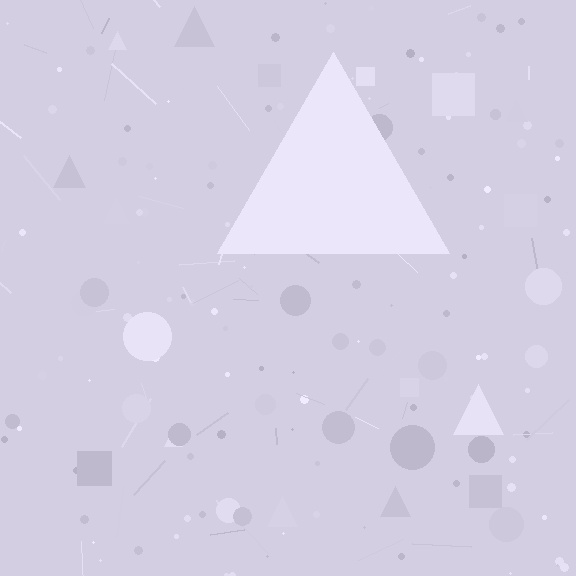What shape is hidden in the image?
A triangle is hidden in the image.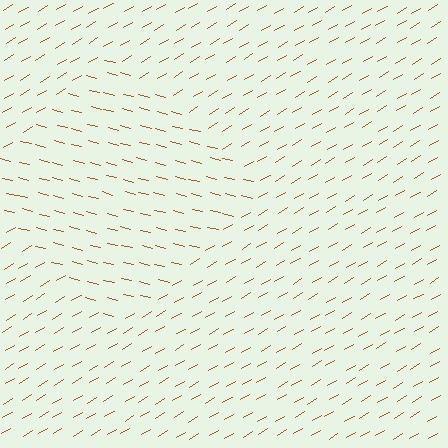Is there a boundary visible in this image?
Yes, there is a texture boundary formed by a change in line orientation.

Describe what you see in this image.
The image is filled with small brown line segments. A diamond region in the image has lines oriented differently from the surrounding lines, creating a visible texture boundary.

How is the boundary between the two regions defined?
The boundary is defined purely by a change in line orientation (approximately 45 degrees difference). All lines are the same color and thickness.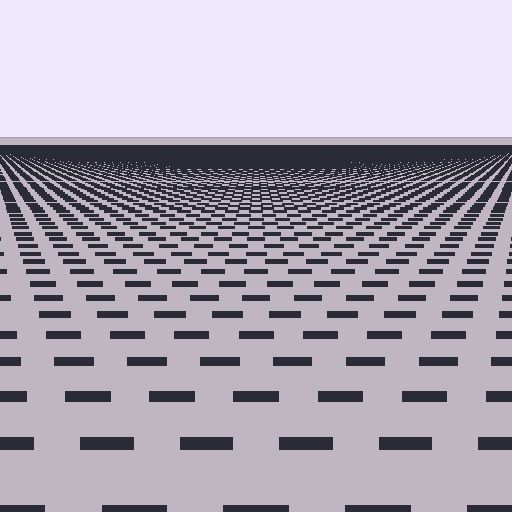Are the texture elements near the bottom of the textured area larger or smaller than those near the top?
Larger. Near the bottom, elements are closer to the viewer and appear at a bigger on-screen size.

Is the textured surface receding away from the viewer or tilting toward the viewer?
The surface is receding away from the viewer. Texture elements get smaller and denser toward the top.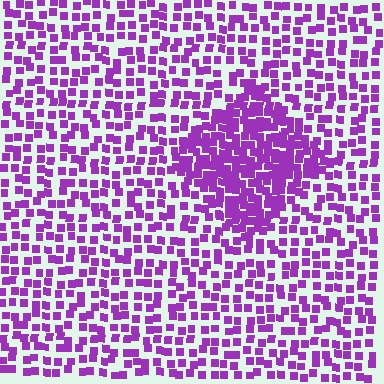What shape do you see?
I see a diamond.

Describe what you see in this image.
The image contains small purple elements arranged at two different densities. A diamond-shaped region is visible where the elements are more densely packed than the surrounding area.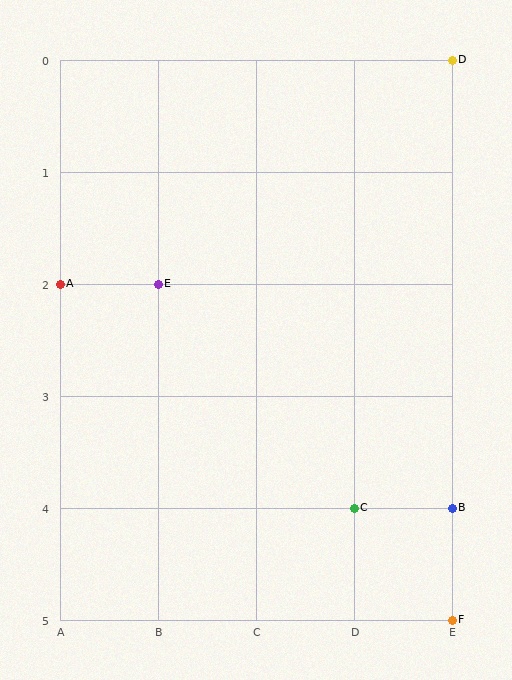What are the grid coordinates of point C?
Point C is at grid coordinates (D, 4).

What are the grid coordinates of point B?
Point B is at grid coordinates (E, 4).